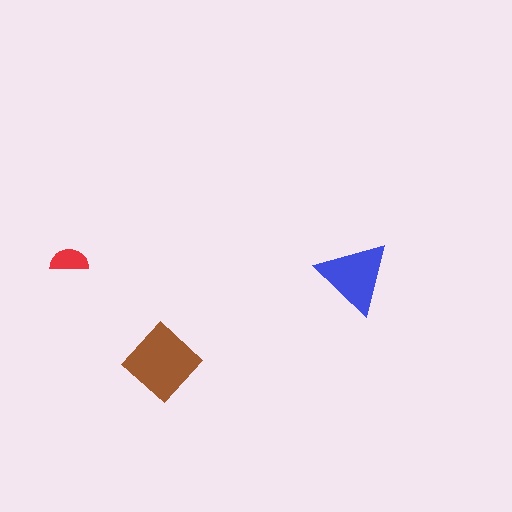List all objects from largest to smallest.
The brown diamond, the blue triangle, the red semicircle.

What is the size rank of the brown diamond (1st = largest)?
1st.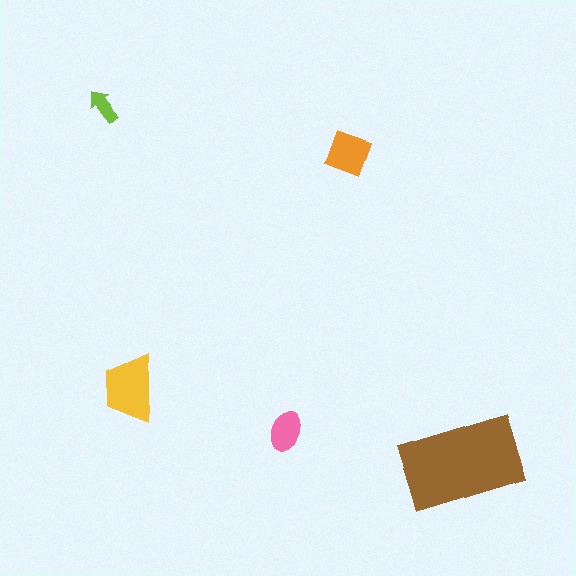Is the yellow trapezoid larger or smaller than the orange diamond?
Larger.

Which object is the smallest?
The lime arrow.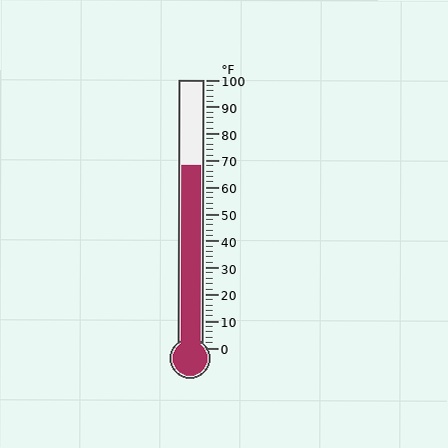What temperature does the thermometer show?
The thermometer shows approximately 68°F.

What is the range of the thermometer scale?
The thermometer scale ranges from 0°F to 100°F.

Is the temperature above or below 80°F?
The temperature is below 80°F.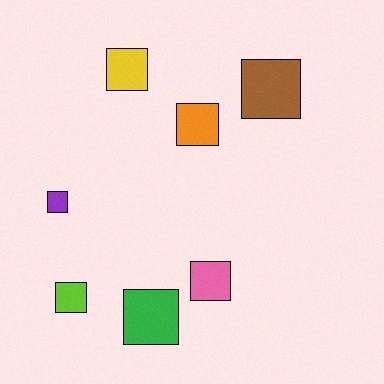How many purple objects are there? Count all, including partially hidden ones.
There is 1 purple object.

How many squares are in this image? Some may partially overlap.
There are 7 squares.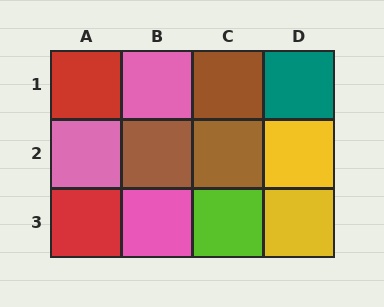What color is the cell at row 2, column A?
Pink.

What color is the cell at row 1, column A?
Red.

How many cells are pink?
3 cells are pink.